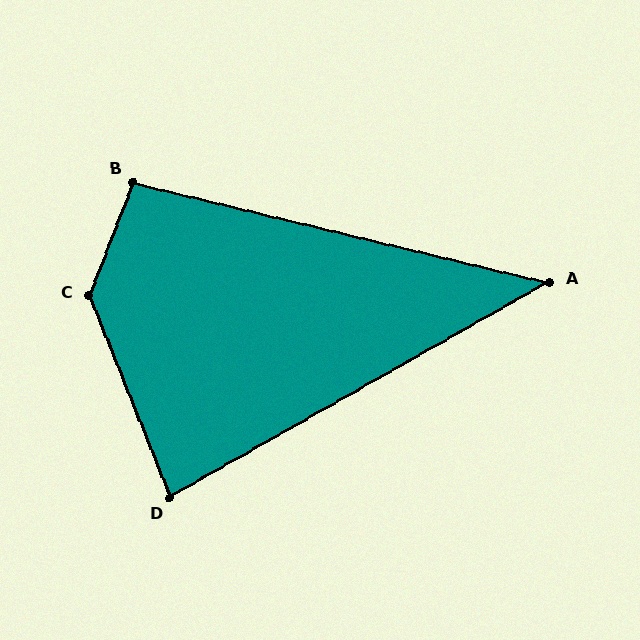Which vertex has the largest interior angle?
C, at approximately 137 degrees.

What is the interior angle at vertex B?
Approximately 98 degrees (obtuse).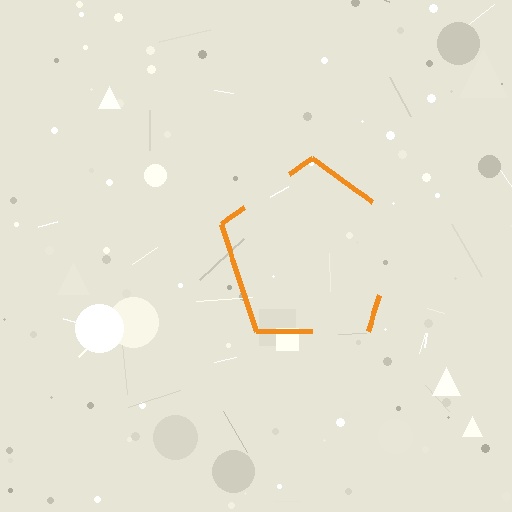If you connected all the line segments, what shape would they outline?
They would outline a pentagon.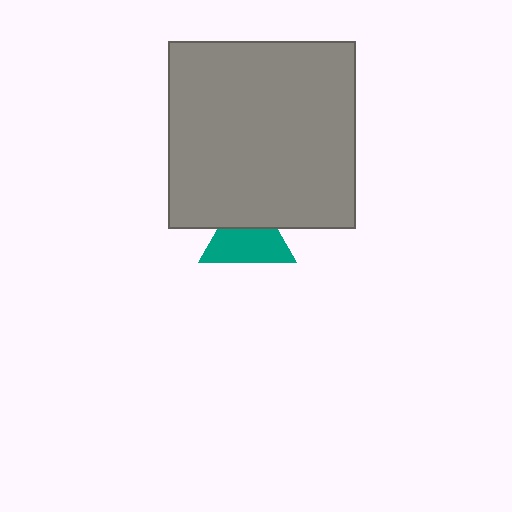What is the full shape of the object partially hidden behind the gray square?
The partially hidden object is a teal triangle.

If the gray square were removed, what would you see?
You would see the complete teal triangle.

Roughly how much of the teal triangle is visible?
About half of it is visible (roughly 63%).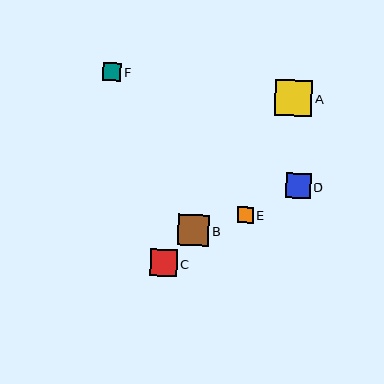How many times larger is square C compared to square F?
Square C is approximately 1.5 times the size of square F.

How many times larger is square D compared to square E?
Square D is approximately 1.5 times the size of square E.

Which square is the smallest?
Square E is the smallest with a size of approximately 16 pixels.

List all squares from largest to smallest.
From largest to smallest: A, B, C, D, F, E.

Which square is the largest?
Square A is the largest with a size of approximately 37 pixels.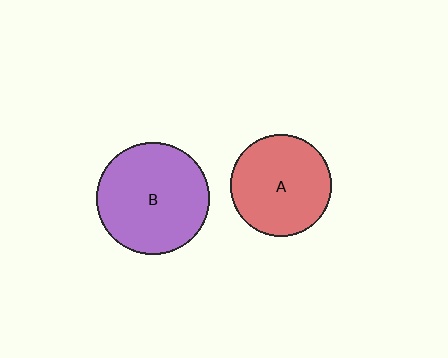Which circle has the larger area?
Circle B (purple).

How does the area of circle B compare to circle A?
Approximately 1.2 times.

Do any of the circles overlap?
No, none of the circles overlap.